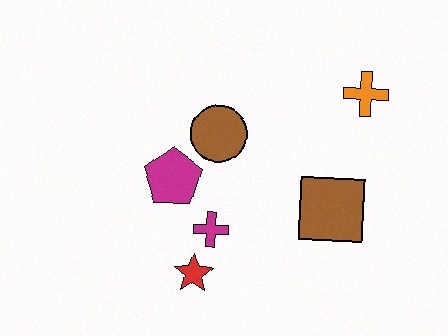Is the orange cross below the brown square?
No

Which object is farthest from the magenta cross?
The orange cross is farthest from the magenta cross.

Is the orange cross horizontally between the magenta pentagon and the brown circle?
No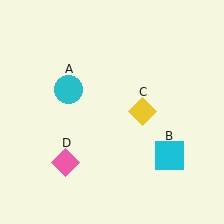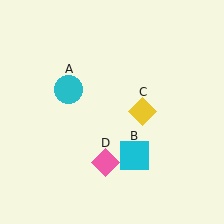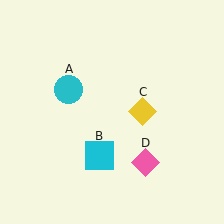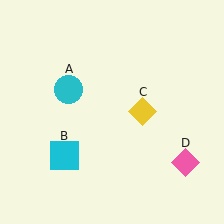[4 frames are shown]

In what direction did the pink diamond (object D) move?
The pink diamond (object D) moved right.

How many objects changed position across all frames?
2 objects changed position: cyan square (object B), pink diamond (object D).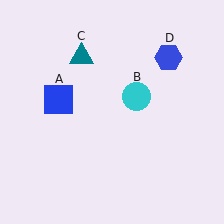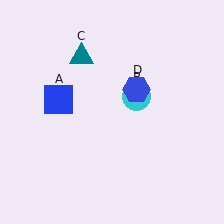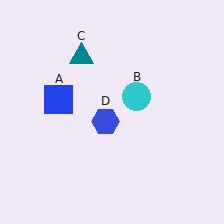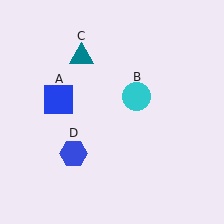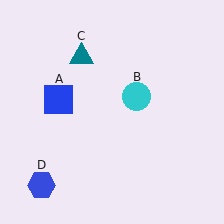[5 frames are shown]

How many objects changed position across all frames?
1 object changed position: blue hexagon (object D).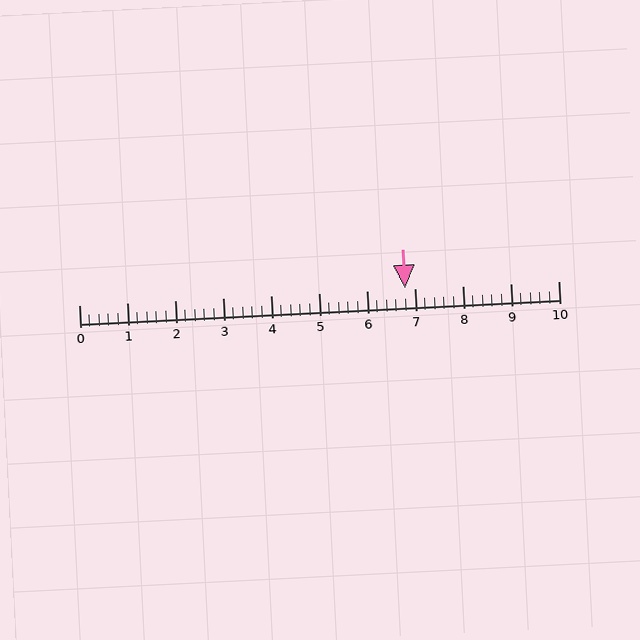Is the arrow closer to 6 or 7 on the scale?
The arrow is closer to 7.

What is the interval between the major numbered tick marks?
The major tick marks are spaced 1 units apart.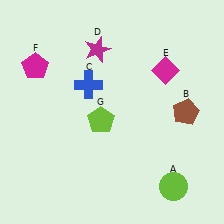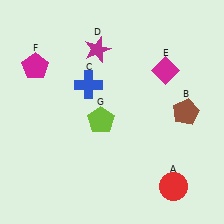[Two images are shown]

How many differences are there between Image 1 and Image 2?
There is 1 difference between the two images.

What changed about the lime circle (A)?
In Image 1, A is lime. In Image 2, it changed to red.